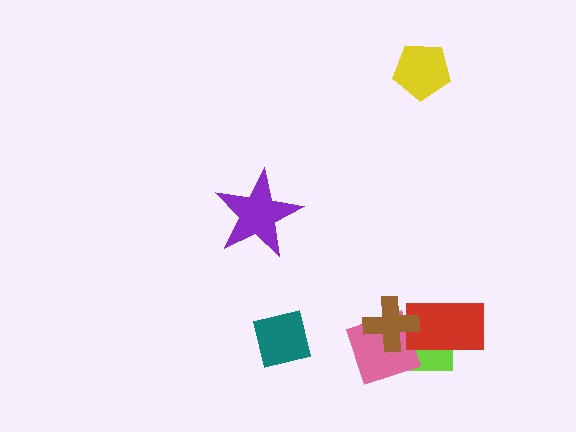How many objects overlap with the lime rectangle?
3 objects overlap with the lime rectangle.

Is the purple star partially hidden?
No, no other shape covers it.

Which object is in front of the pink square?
The brown cross is in front of the pink square.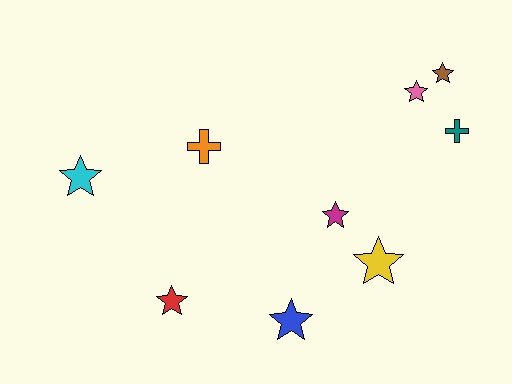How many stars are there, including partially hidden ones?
There are 7 stars.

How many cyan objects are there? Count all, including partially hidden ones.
There is 1 cyan object.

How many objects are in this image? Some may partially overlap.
There are 9 objects.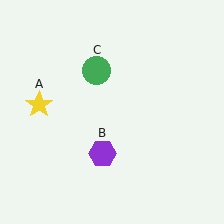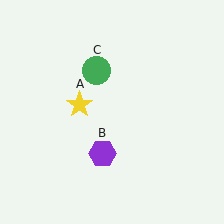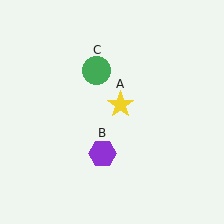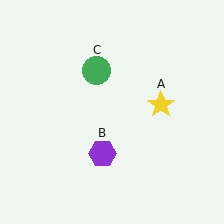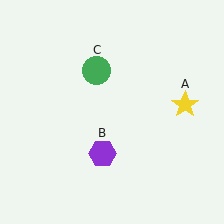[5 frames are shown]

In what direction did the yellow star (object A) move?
The yellow star (object A) moved right.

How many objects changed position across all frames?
1 object changed position: yellow star (object A).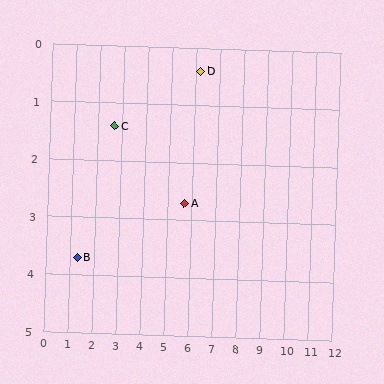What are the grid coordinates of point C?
Point C is at approximately (2.7, 1.4).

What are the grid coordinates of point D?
Point D is at approximately (6.2, 0.4).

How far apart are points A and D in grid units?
Points A and D are about 2.4 grid units apart.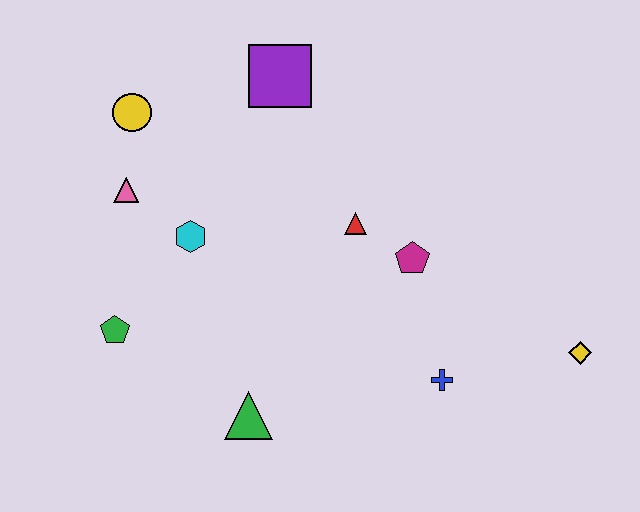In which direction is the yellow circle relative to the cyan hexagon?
The yellow circle is above the cyan hexagon.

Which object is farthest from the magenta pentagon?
The yellow circle is farthest from the magenta pentagon.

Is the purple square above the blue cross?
Yes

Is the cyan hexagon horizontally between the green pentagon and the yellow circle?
No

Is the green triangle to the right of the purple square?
No